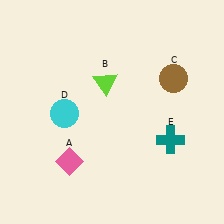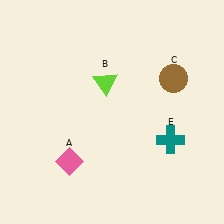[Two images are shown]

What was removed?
The cyan circle (D) was removed in Image 2.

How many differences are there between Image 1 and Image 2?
There is 1 difference between the two images.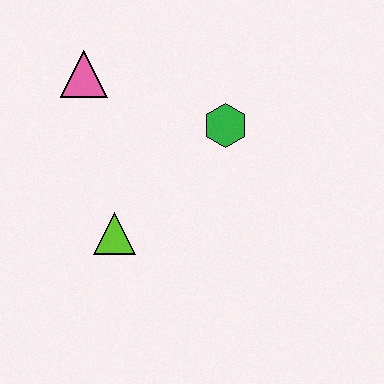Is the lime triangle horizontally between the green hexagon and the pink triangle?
Yes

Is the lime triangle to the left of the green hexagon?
Yes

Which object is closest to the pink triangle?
The green hexagon is closest to the pink triangle.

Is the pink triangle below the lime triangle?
No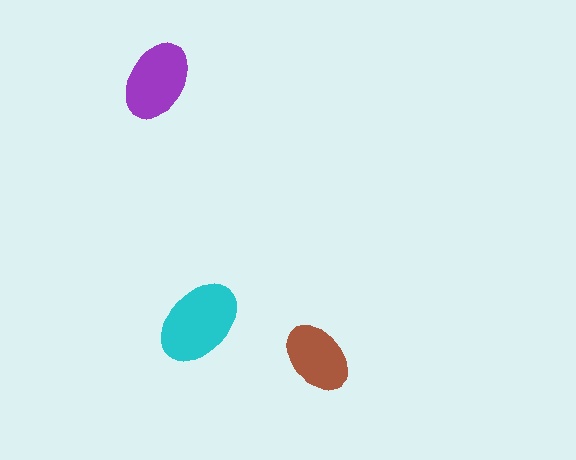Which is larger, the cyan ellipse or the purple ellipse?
The cyan one.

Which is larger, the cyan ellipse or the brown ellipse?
The cyan one.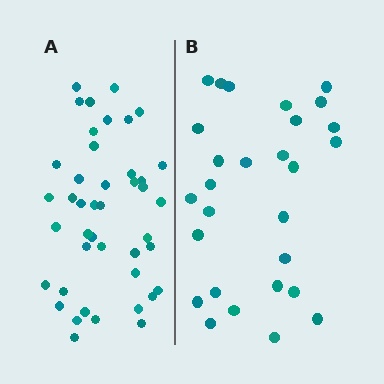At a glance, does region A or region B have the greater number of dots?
Region A (the left region) has more dots.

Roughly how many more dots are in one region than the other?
Region A has approximately 15 more dots than region B.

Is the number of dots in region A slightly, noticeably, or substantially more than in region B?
Region A has substantially more. The ratio is roughly 1.5 to 1.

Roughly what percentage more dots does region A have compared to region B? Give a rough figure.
About 55% more.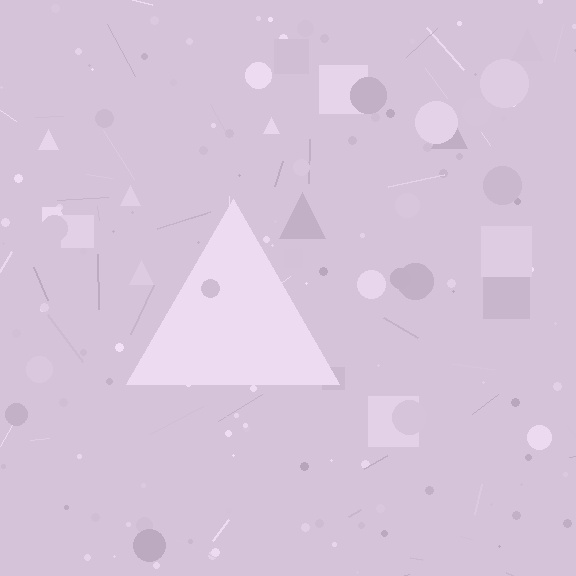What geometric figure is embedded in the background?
A triangle is embedded in the background.